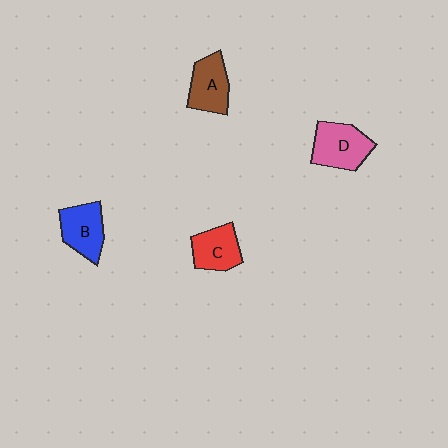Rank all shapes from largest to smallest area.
From largest to smallest: D (pink), B (blue), A (brown), C (red).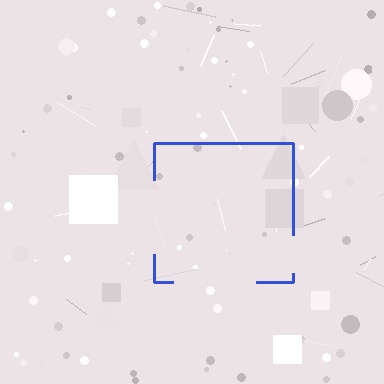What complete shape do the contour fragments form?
The contour fragments form a square.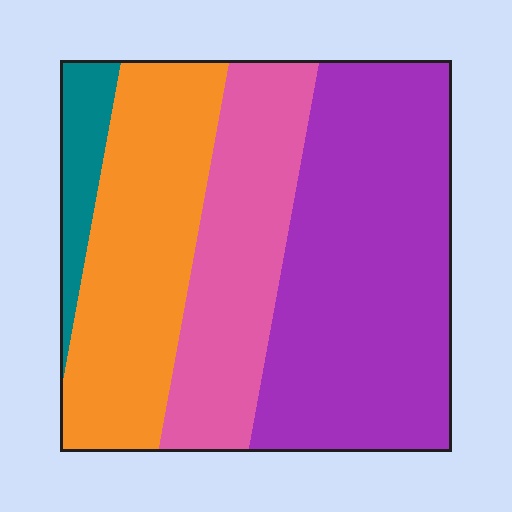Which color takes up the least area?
Teal, at roughly 5%.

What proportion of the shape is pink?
Pink covers 23% of the shape.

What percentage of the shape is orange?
Orange covers 27% of the shape.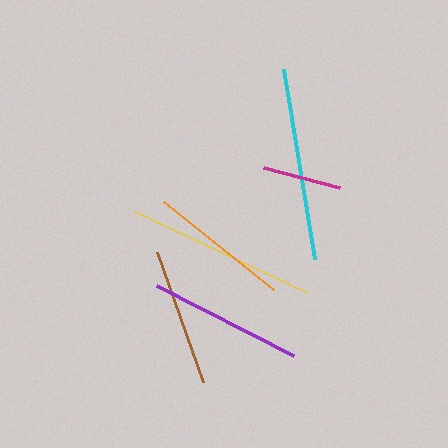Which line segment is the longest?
The cyan line is the longest at approximately 193 pixels.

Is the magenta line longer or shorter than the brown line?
The brown line is longer than the magenta line.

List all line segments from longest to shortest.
From longest to shortest: cyan, yellow, purple, orange, brown, magenta.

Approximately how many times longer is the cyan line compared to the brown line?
The cyan line is approximately 1.4 times the length of the brown line.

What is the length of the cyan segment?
The cyan segment is approximately 193 pixels long.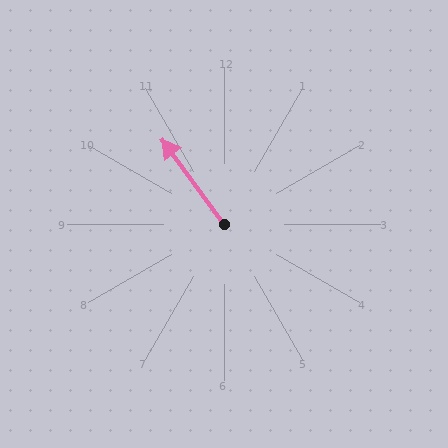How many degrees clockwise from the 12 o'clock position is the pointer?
Approximately 324 degrees.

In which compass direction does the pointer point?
Northwest.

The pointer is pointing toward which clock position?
Roughly 11 o'clock.